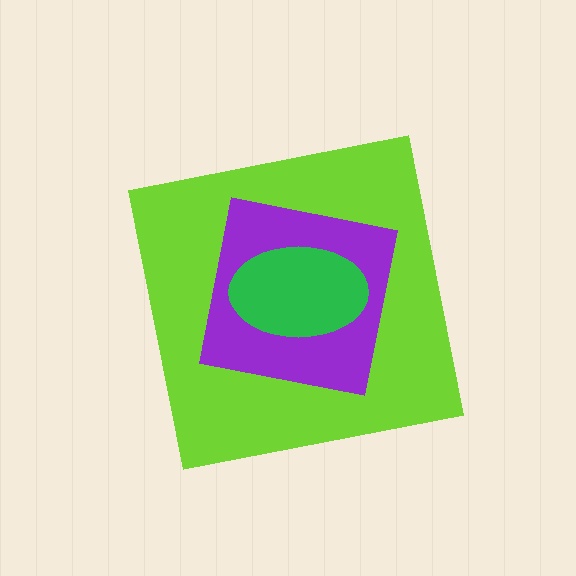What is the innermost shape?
The green ellipse.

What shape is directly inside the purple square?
The green ellipse.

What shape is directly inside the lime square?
The purple square.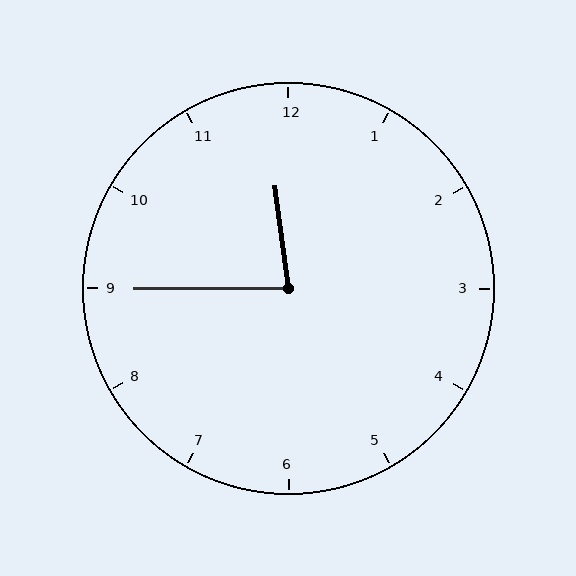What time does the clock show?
11:45.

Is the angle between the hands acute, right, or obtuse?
It is acute.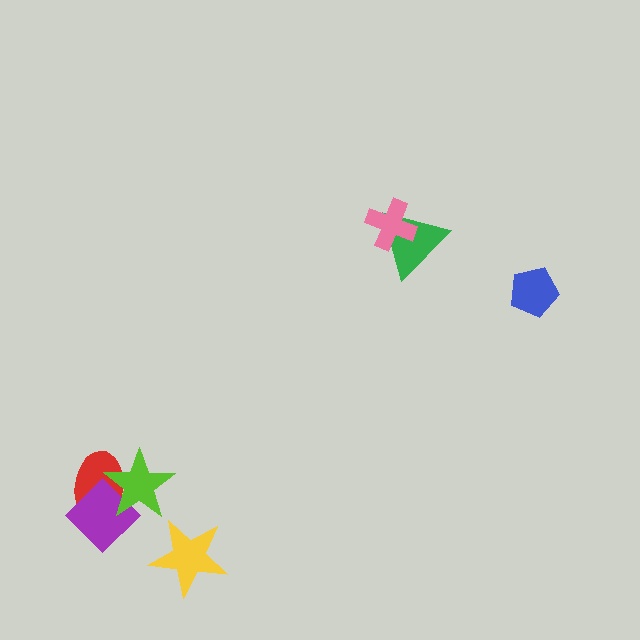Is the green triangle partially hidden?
Yes, it is partially covered by another shape.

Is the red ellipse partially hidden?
Yes, it is partially covered by another shape.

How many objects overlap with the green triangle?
1 object overlaps with the green triangle.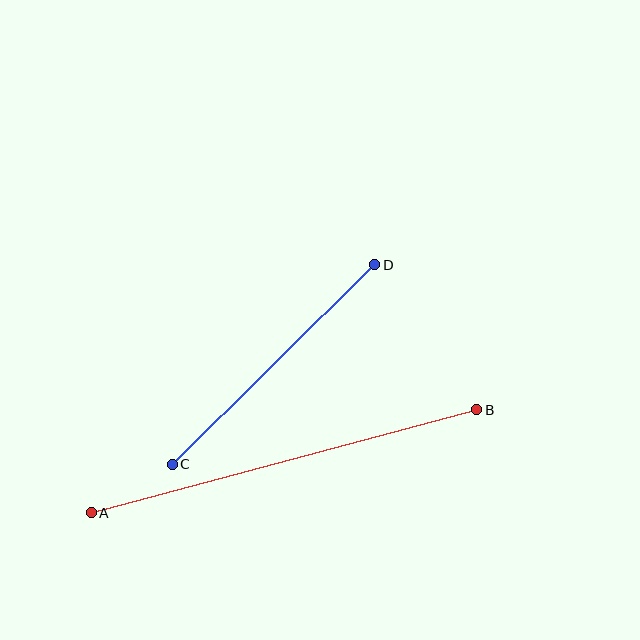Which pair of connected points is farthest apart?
Points A and B are farthest apart.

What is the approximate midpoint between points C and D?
The midpoint is at approximately (274, 364) pixels.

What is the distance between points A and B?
The distance is approximately 399 pixels.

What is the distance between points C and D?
The distance is approximately 284 pixels.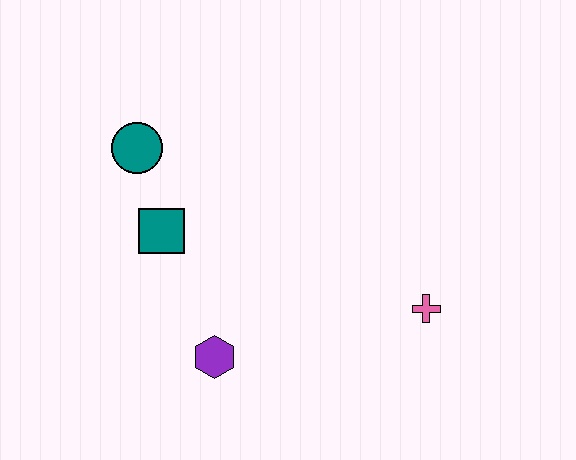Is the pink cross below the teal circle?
Yes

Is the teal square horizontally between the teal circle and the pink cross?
Yes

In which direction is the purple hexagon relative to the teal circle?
The purple hexagon is below the teal circle.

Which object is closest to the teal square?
The teal circle is closest to the teal square.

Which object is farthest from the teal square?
The pink cross is farthest from the teal square.